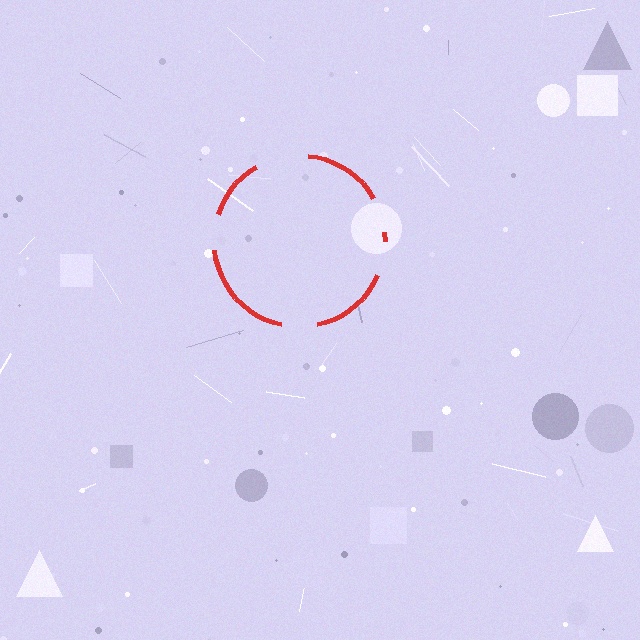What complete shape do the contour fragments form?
The contour fragments form a circle.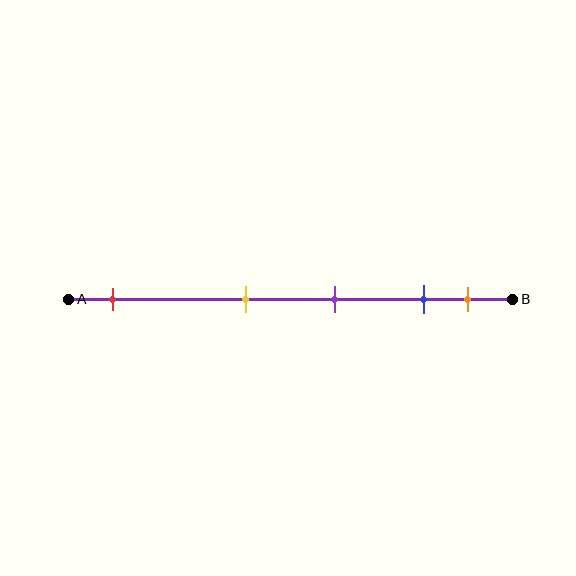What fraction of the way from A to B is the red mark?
The red mark is approximately 10% (0.1) of the way from A to B.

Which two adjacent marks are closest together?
The blue and orange marks are the closest adjacent pair.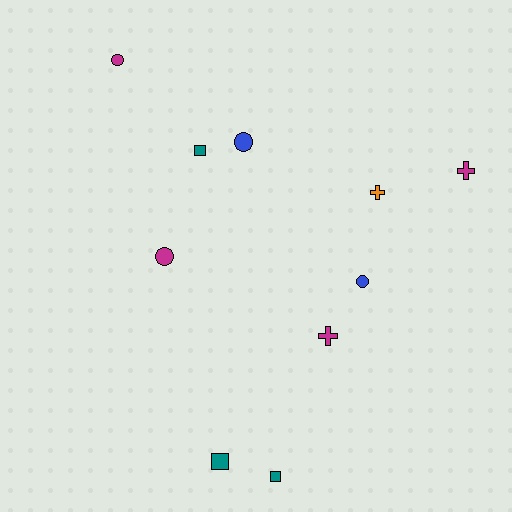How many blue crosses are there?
There are no blue crosses.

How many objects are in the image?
There are 10 objects.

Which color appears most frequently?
Magenta, with 4 objects.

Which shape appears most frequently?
Circle, with 4 objects.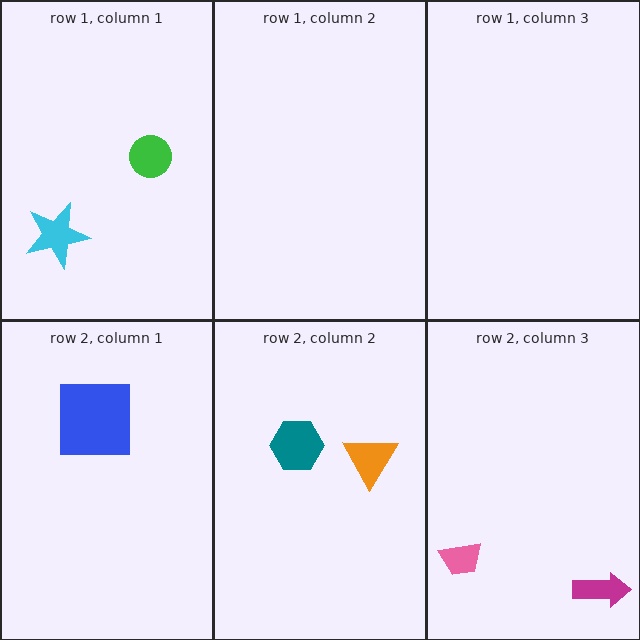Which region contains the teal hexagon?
The row 2, column 2 region.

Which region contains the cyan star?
The row 1, column 1 region.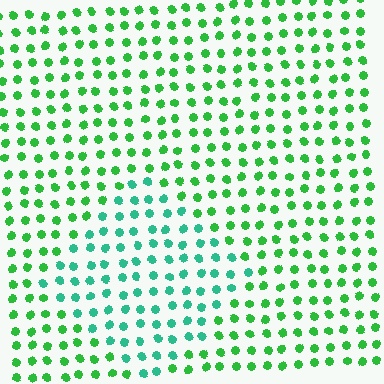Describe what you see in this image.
The image is filled with small green elements in a uniform arrangement. A diamond-shaped region is visible where the elements are tinted to a slightly different hue, forming a subtle color boundary.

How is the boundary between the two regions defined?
The boundary is defined purely by a slight shift in hue (about 35 degrees). Spacing, size, and orientation are identical on both sides.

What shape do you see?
I see a diamond.